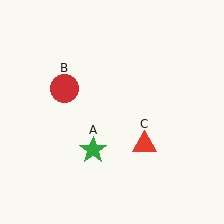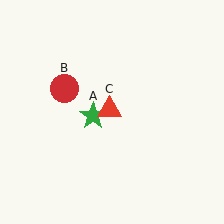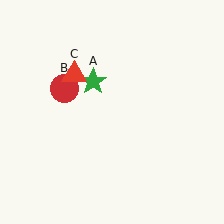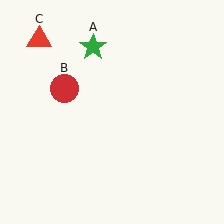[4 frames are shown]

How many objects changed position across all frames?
2 objects changed position: green star (object A), red triangle (object C).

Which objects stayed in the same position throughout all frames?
Red circle (object B) remained stationary.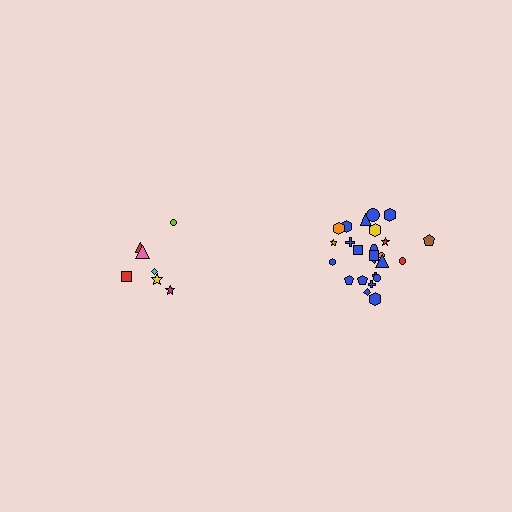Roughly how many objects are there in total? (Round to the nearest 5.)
Roughly 30 objects in total.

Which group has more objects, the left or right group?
The right group.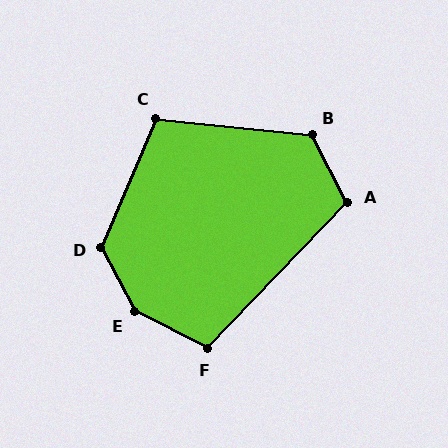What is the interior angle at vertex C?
Approximately 107 degrees (obtuse).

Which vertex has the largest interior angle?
E, at approximately 144 degrees.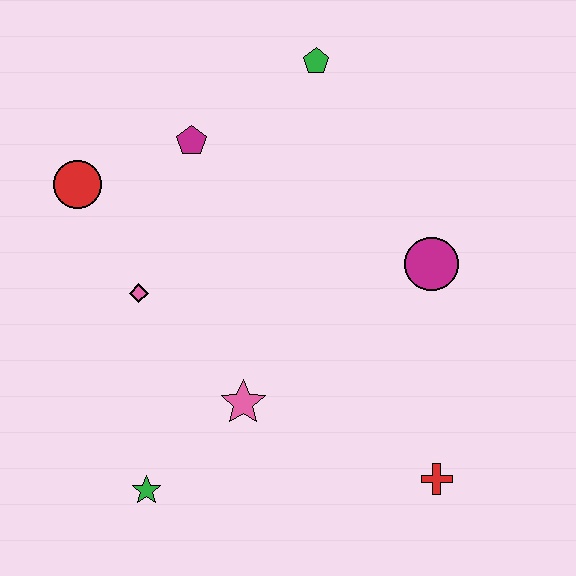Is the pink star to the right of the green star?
Yes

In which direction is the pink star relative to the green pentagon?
The pink star is below the green pentagon.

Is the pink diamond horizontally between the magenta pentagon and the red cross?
No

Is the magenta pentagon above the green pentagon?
No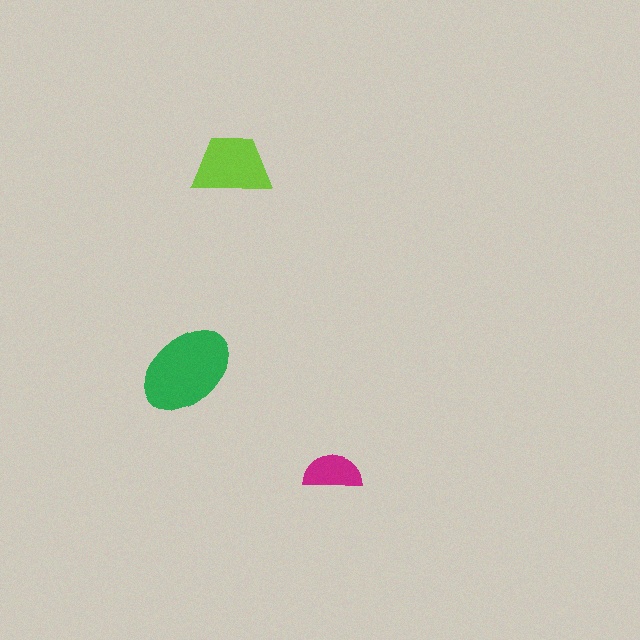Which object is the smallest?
The magenta semicircle.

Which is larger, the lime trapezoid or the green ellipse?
The green ellipse.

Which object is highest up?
The lime trapezoid is topmost.